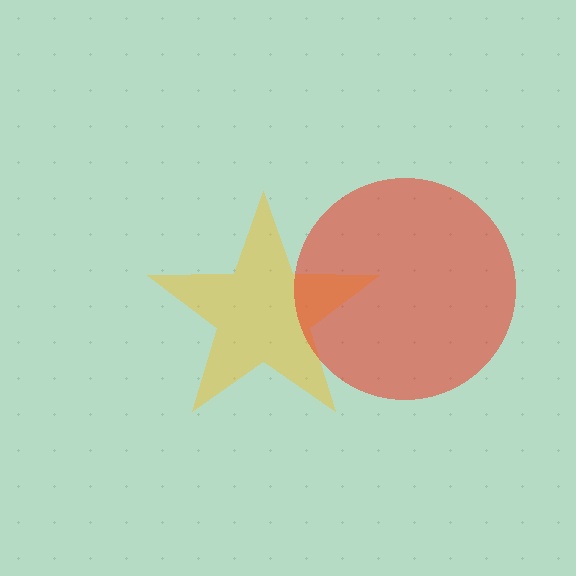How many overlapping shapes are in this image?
There are 2 overlapping shapes in the image.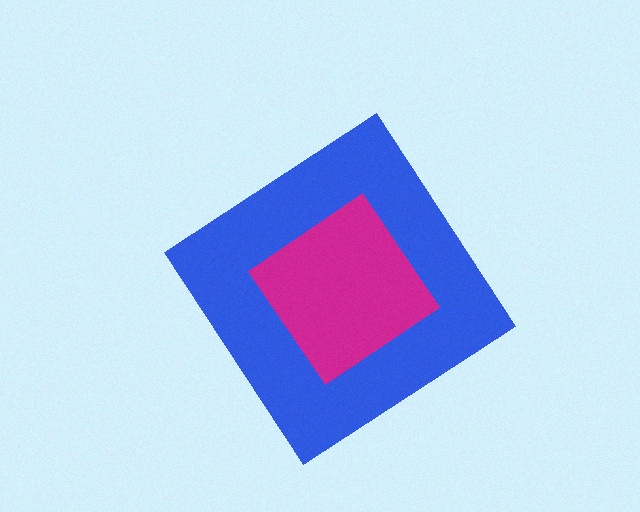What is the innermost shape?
The magenta diamond.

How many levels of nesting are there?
2.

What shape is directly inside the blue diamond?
The magenta diamond.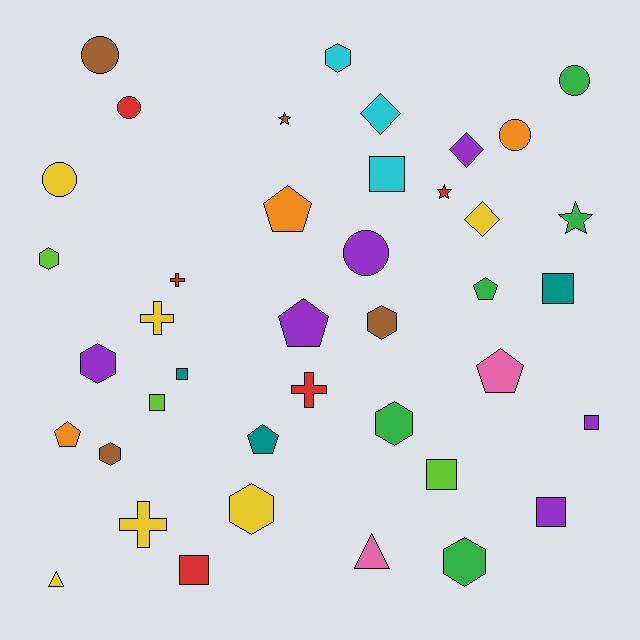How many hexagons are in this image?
There are 8 hexagons.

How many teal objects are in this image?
There are 3 teal objects.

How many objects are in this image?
There are 40 objects.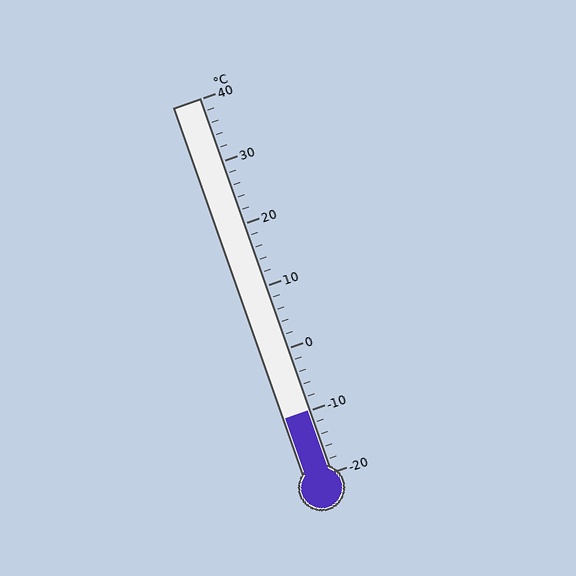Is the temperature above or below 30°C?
The temperature is below 30°C.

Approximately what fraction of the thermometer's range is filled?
The thermometer is filled to approximately 15% of its range.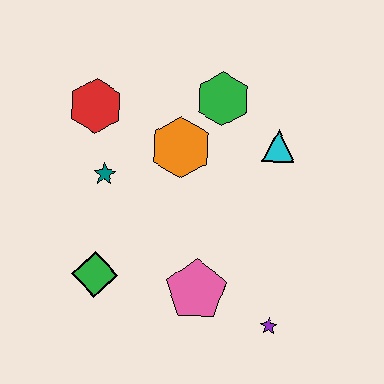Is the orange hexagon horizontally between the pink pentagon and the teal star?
Yes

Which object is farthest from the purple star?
The red hexagon is farthest from the purple star.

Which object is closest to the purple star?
The pink pentagon is closest to the purple star.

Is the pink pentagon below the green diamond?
Yes